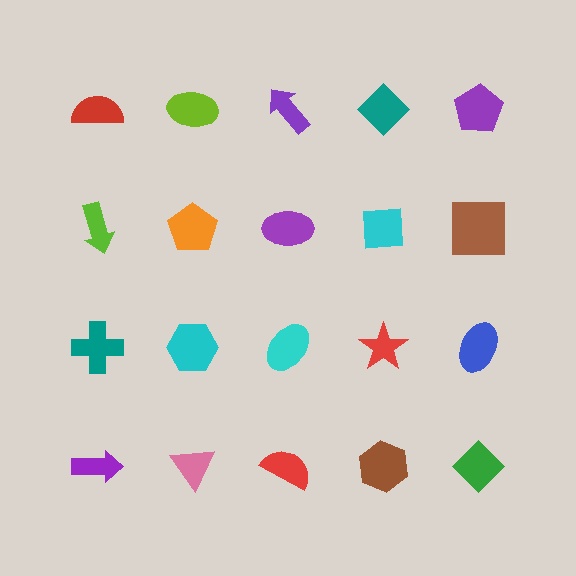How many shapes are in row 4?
5 shapes.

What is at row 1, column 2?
A lime ellipse.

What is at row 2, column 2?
An orange pentagon.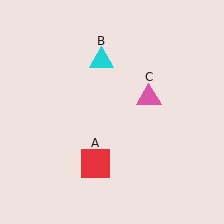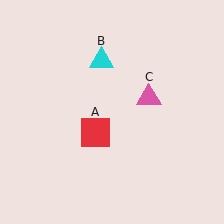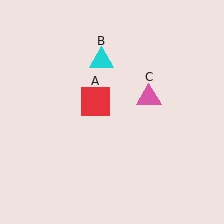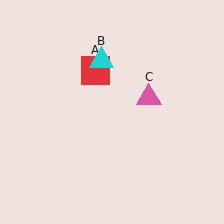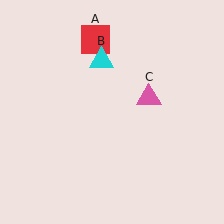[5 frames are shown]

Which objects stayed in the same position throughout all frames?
Cyan triangle (object B) and pink triangle (object C) remained stationary.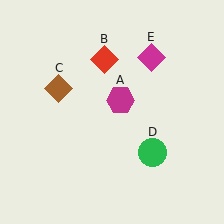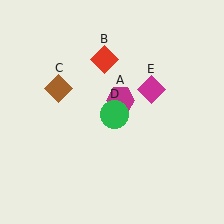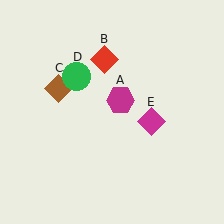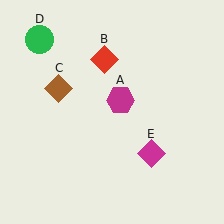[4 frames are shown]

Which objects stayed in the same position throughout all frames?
Magenta hexagon (object A) and red diamond (object B) and brown diamond (object C) remained stationary.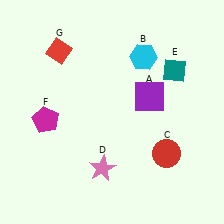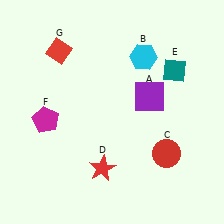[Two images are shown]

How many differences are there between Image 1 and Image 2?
There is 1 difference between the two images.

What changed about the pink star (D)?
In Image 1, D is pink. In Image 2, it changed to red.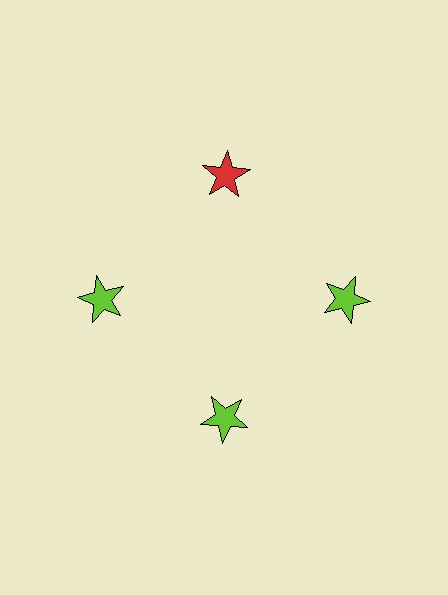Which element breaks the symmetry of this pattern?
The red star at roughly the 12 o'clock position breaks the symmetry. All other shapes are lime stars.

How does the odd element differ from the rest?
It has a different color: red instead of lime.